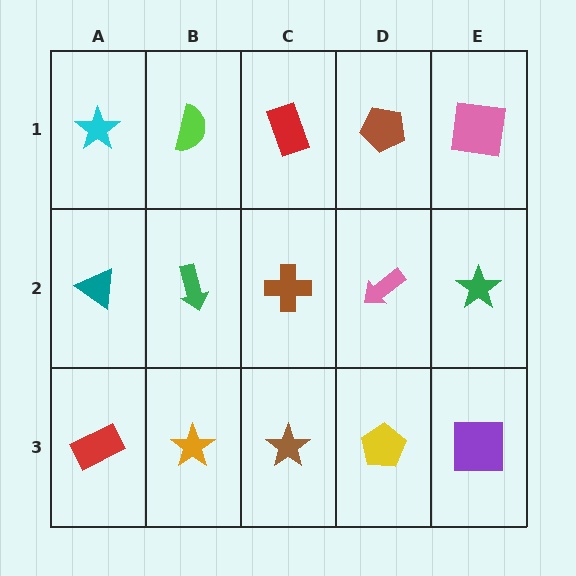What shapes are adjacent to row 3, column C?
A brown cross (row 2, column C), an orange star (row 3, column B), a yellow pentagon (row 3, column D).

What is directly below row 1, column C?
A brown cross.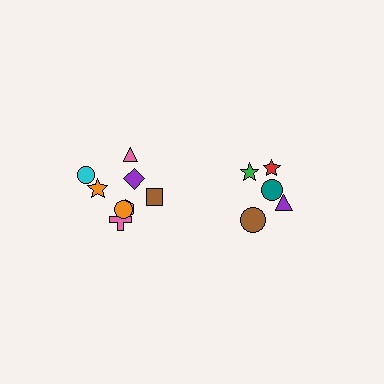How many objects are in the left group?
There are 8 objects.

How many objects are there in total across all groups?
There are 13 objects.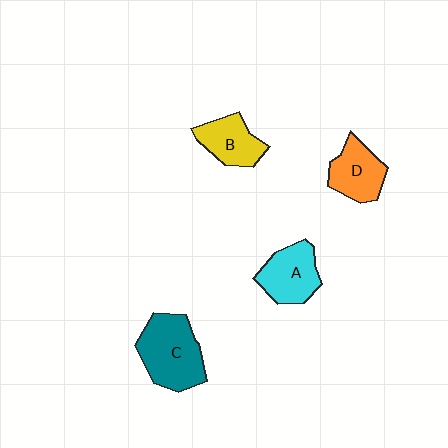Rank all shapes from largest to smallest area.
From largest to smallest: C (teal), A (cyan), D (orange), B (yellow).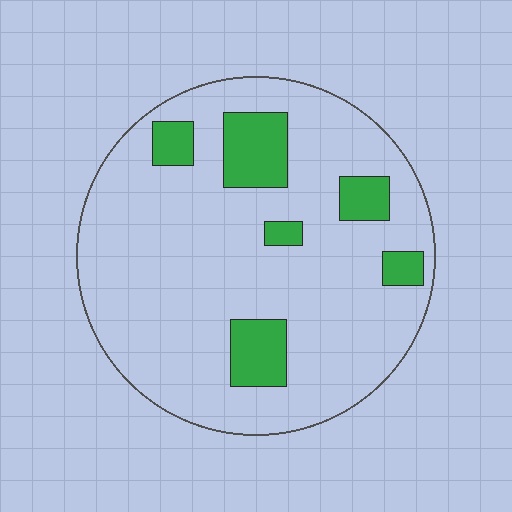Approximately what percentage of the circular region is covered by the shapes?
Approximately 15%.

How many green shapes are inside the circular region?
6.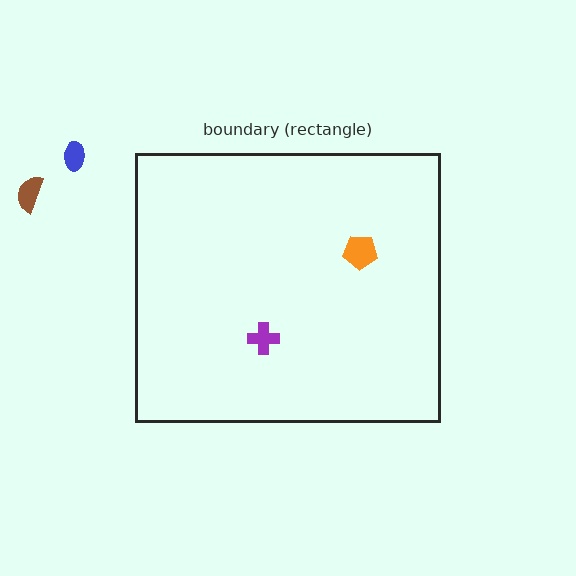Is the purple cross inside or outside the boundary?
Inside.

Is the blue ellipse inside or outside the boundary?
Outside.